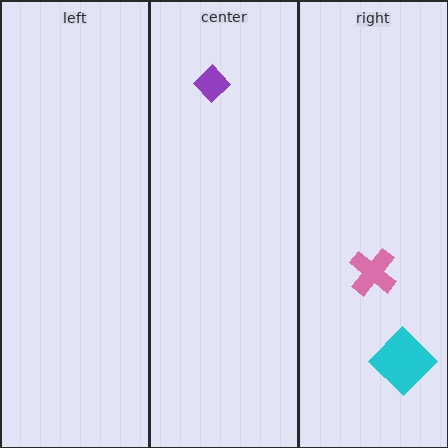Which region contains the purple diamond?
The center region.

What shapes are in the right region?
The pink cross, the cyan diamond.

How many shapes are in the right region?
2.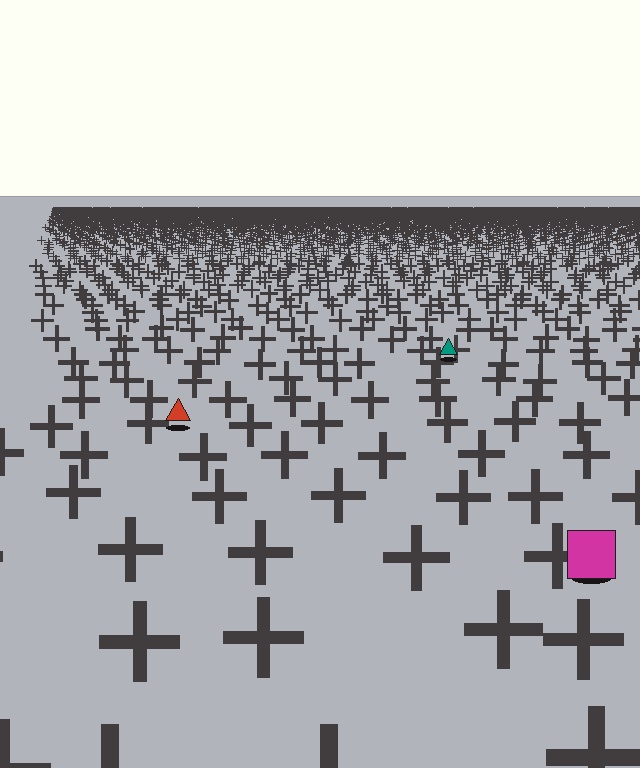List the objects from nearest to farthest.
From nearest to farthest: the magenta square, the red triangle, the teal triangle.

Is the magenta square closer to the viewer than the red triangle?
Yes. The magenta square is closer — you can tell from the texture gradient: the ground texture is coarser near it.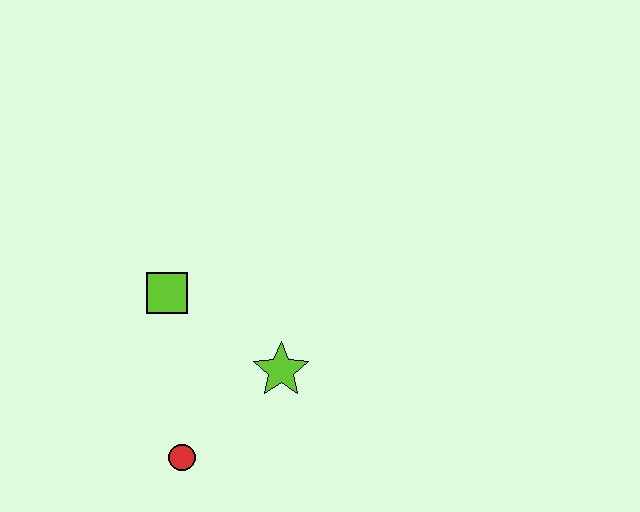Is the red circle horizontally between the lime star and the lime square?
Yes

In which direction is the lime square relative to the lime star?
The lime square is to the left of the lime star.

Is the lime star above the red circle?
Yes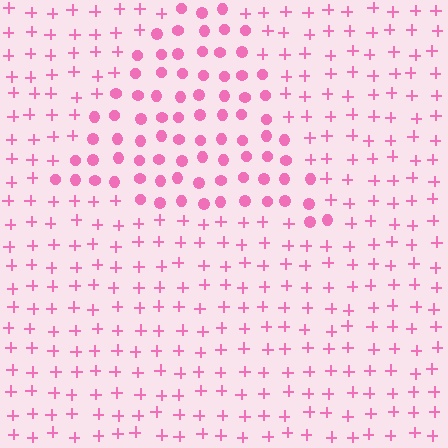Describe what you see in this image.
The image is filled with small pink elements arranged in a uniform grid. A triangle-shaped region contains circles, while the surrounding area contains plus signs. The boundary is defined purely by the change in element shape.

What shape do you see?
I see a triangle.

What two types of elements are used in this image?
The image uses circles inside the triangle region and plus signs outside it.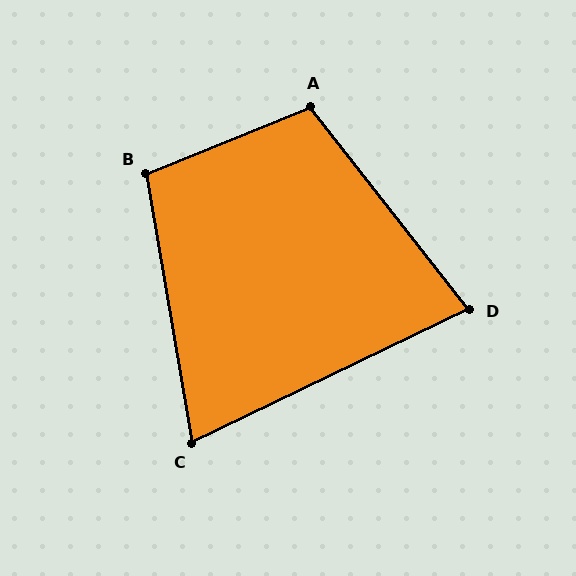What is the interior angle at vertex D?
Approximately 78 degrees (acute).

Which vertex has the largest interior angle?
A, at approximately 106 degrees.